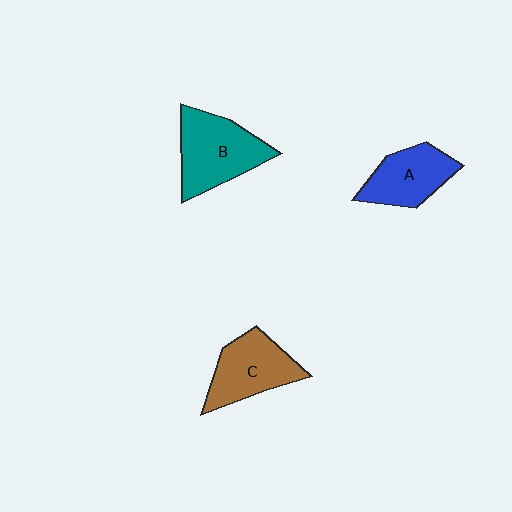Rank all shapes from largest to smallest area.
From largest to smallest: B (teal), C (brown), A (blue).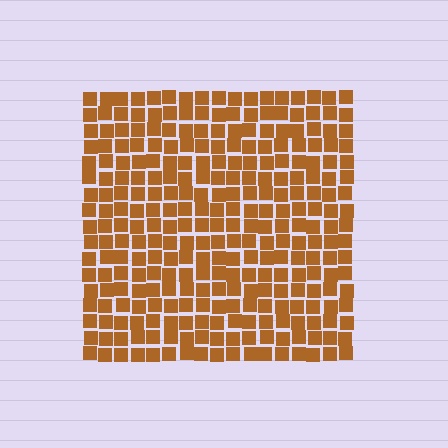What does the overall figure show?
The overall figure shows a square.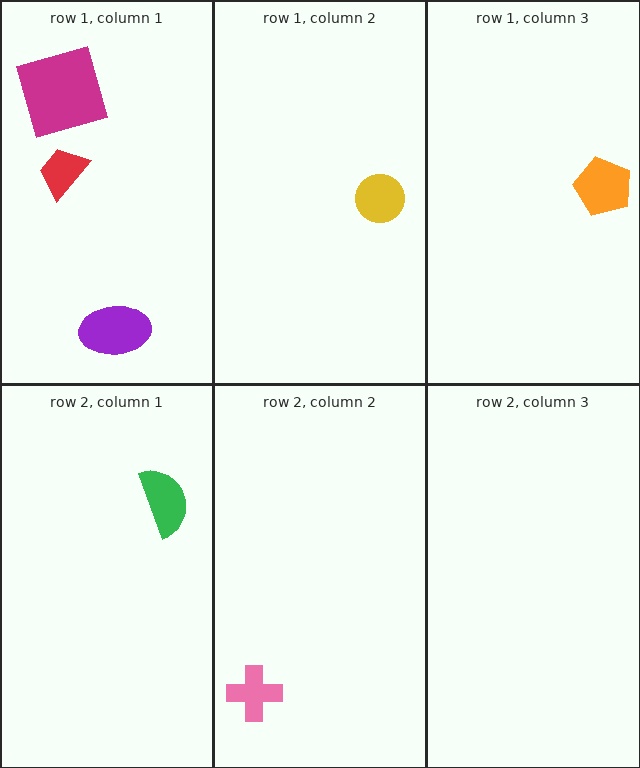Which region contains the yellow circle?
The row 1, column 2 region.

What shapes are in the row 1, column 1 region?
The magenta square, the red trapezoid, the purple ellipse.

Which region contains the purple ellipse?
The row 1, column 1 region.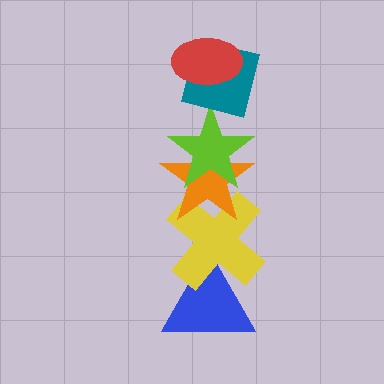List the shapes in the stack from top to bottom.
From top to bottom: the red ellipse, the teal square, the lime star, the orange star, the yellow cross, the blue triangle.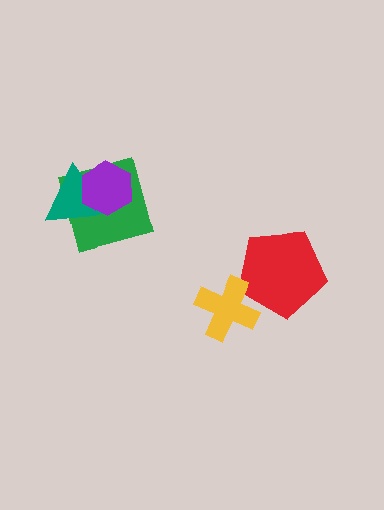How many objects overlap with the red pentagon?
1 object overlaps with the red pentagon.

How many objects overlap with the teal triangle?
2 objects overlap with the teal triangle.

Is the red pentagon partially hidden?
Yes, it is partially covered by another shape.